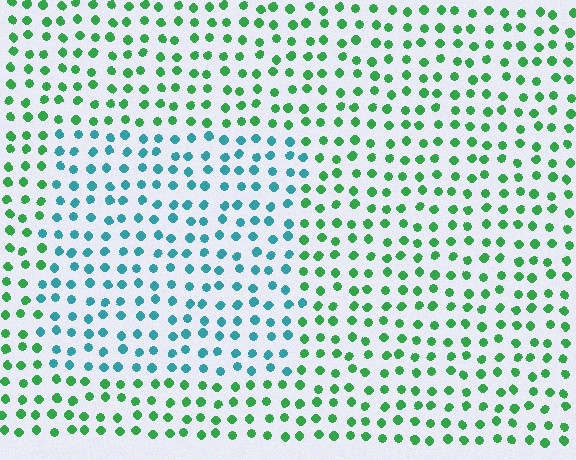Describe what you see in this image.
The image is filled with small green elements in a uniform arrangement. A rectangle-shaped region is visible where the elements are tinted to a slightly different hue, forming a subtle color boundary.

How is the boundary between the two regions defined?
The boundary is defined purely by a slight shift in hue (about 51 degrees). Spacing, size, and orientation are identical on both sides.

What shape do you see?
I see a rectangle.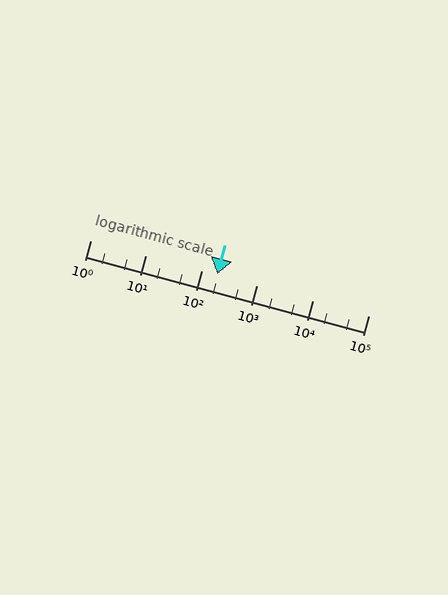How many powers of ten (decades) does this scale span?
The scale spans 5 decades, from 1 to 100000.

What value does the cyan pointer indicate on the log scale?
The pointer indicates approximately 190.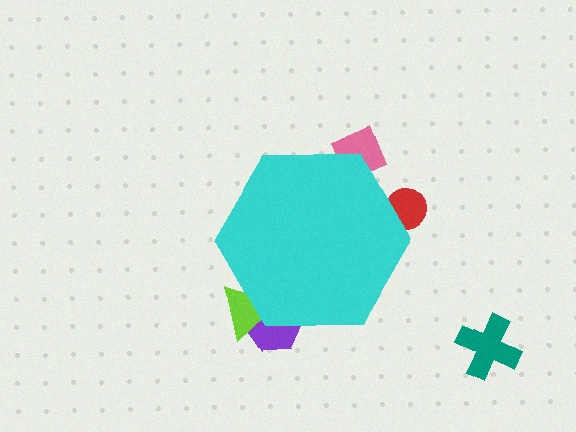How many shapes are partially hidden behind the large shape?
4 shapes are partially hidden.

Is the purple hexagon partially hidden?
Yes, the purple hexagon is partially hidden behind the cyan hexagon.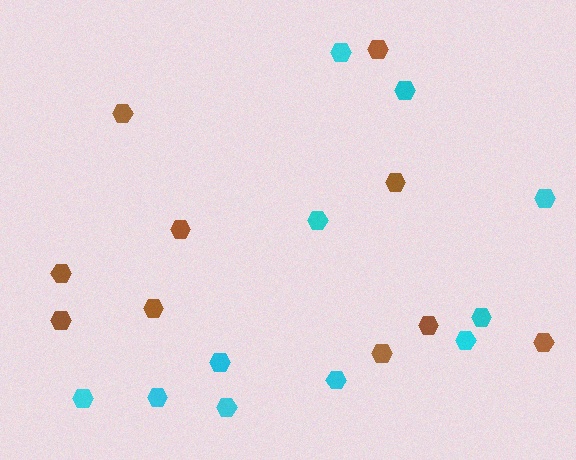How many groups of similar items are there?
There are 2 groups: one group of brown hexagons (10) and one group of cyan hexagons (11).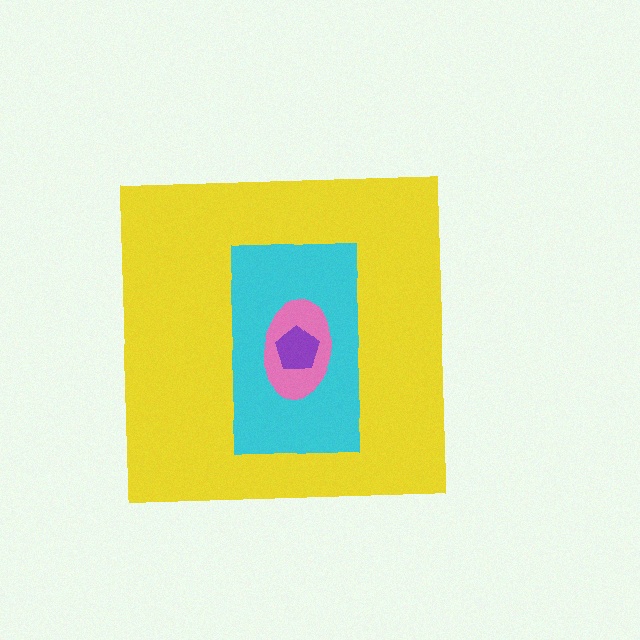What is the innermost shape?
The purple pentagon.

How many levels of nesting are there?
4.